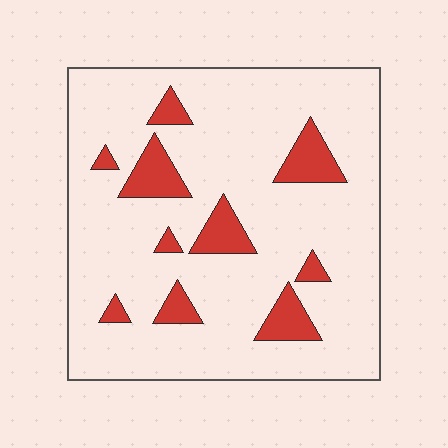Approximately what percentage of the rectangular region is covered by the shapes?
Approximately 15%.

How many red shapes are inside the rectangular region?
10.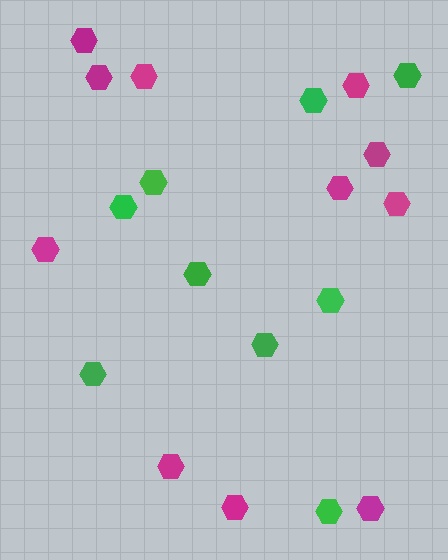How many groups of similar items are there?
There are 2 groups: one group of green hexagons (9) and one group of magenta hexagons (11).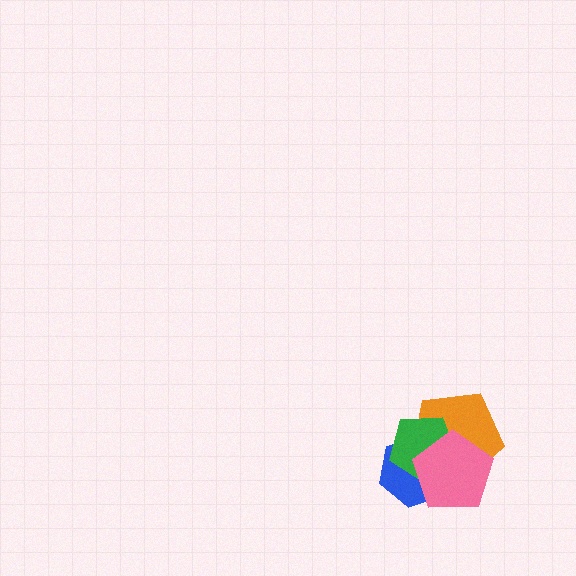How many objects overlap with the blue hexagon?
3 objects overlap with the blue hexagon.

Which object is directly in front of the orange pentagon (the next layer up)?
The green pentagon is directly in front of the orange pentagon.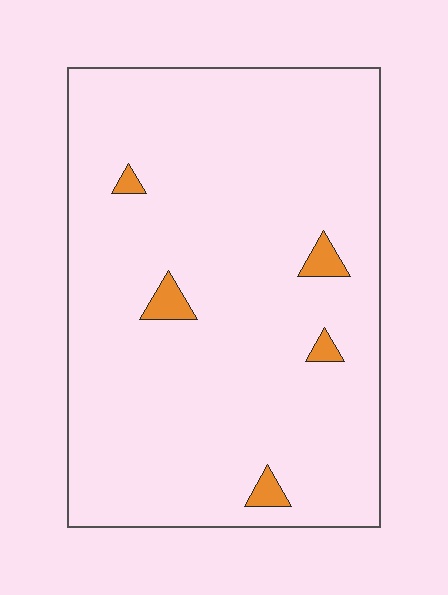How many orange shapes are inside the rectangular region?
5.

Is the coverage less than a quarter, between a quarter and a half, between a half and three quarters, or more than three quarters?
Less than a quarter.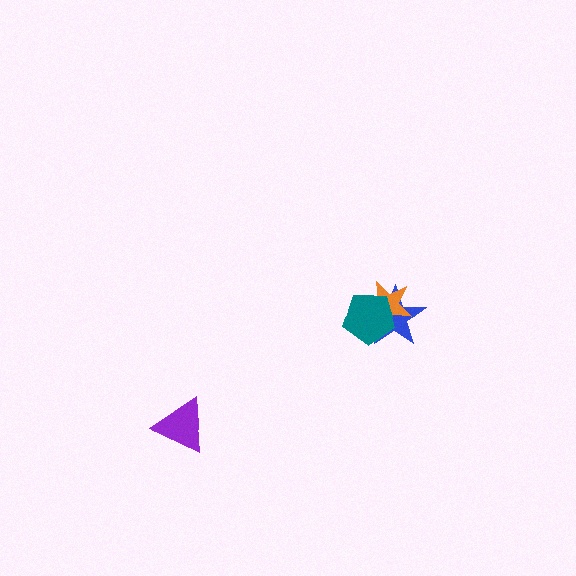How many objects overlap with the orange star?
2 objects overlap with the orange star.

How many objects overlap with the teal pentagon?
2 objects overlap with the teal pentagon.